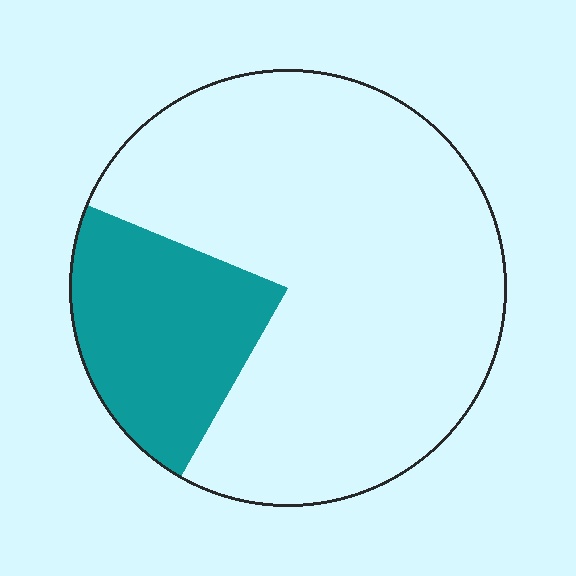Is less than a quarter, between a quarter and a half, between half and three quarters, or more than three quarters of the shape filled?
Less than a quarter.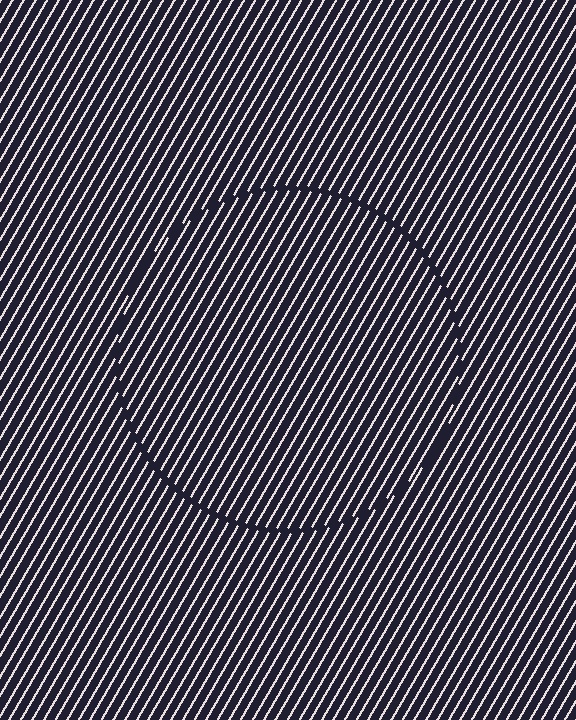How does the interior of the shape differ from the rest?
The interior of the shape contains the same grating, shifted by half a period — the contour is defined by the phase discontinuity where line-ends from the inner and outer gratings abut.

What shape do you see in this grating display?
An illusory circle. The interior of the shape contains the same grating, shifted by half a period — the contour is defined by the phase discontinuity where line-ends from the inner and outer gratings abut.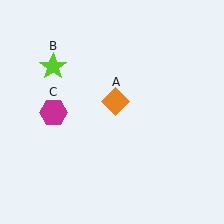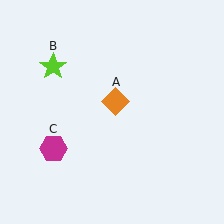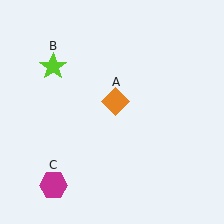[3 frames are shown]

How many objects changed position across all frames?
1 object changed position: magenta hexagon (object C).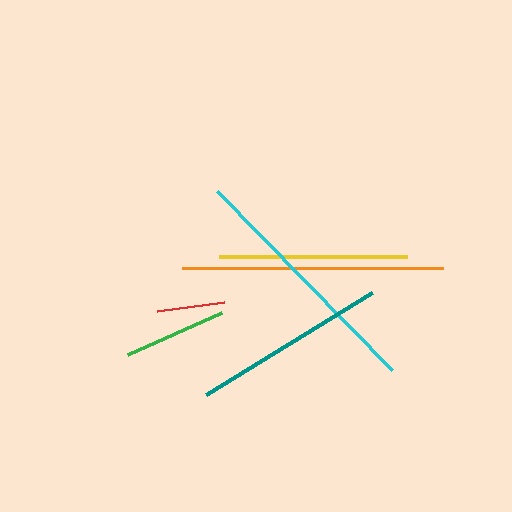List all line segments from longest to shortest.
From longest to shortest: orange, cyan, teal, yellow, green, red.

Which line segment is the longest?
The orange line is the longest at approximately 261 pixels.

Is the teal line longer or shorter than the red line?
The teal line is longer than the red line.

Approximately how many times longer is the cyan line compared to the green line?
The cyan line is approximately 2.4 times the length of the green line.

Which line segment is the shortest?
The red line is the shortest at approximately 68 pixels.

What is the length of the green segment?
The green segment is approximately 103 pixels long.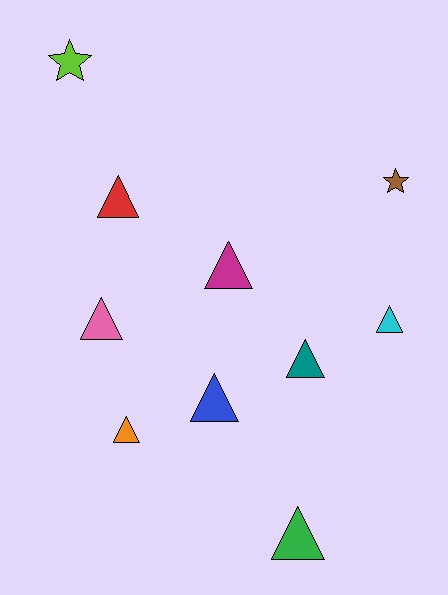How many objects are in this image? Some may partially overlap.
There are 10 objects.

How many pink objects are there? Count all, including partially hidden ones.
There is 1 pink object.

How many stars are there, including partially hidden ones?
There are 2 stars.